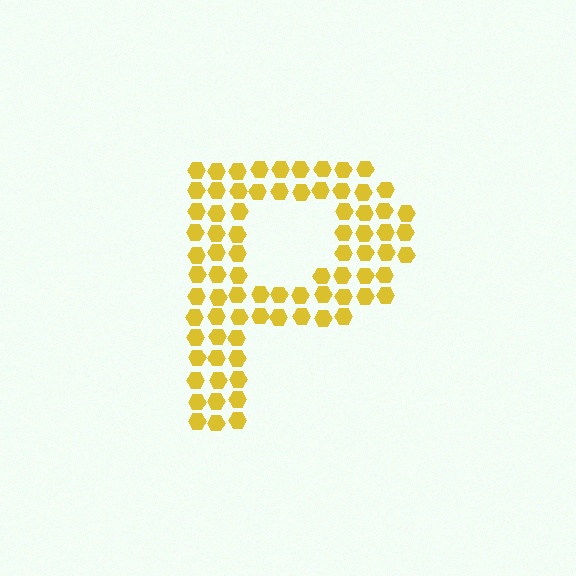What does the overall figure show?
The overall figure shows the letter P.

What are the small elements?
The small elements are hexagons.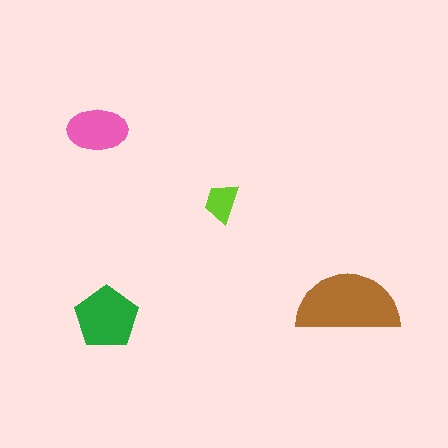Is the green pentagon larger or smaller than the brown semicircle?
Smaller.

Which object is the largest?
The brown semicircle.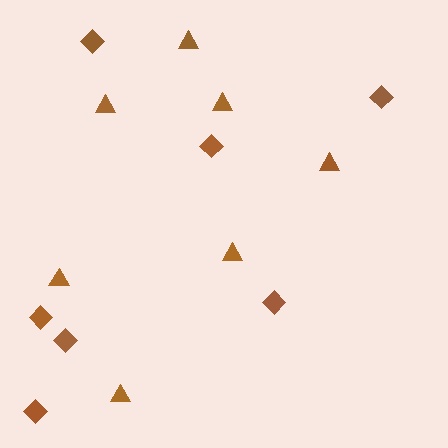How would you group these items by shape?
There are 2 groups: one group of diamonds (7) and one group of triangles (7).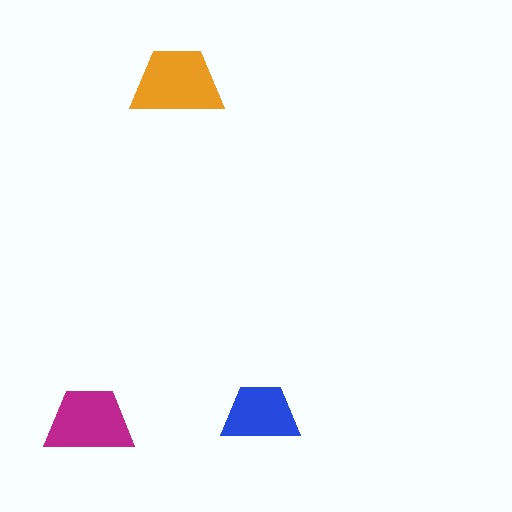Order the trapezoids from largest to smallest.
the orange one, the magenta one, the blue one.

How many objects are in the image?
There are 3 objects in the image.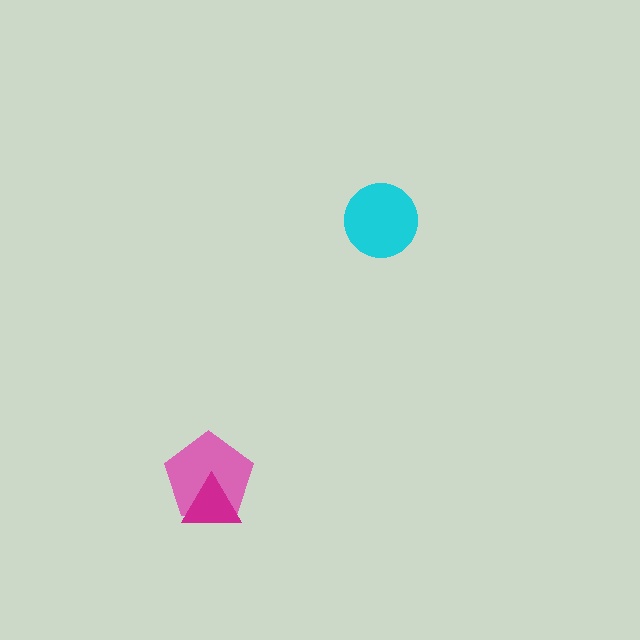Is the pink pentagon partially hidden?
Yes, it is partially covered by another shape.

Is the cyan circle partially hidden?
No, no other shape covers it.